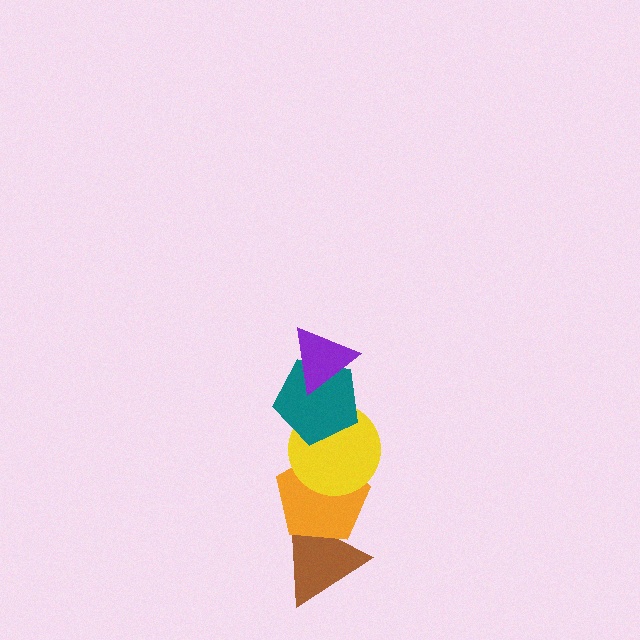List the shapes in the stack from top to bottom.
From top to bottom: the purple triangle, the teal pentagon, the yellow circle, the orange pentagon, the brown triangle.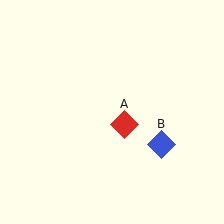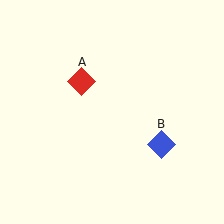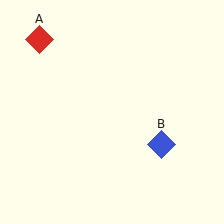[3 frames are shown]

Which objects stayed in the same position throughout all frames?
Blue diamond (object B) remained stationary.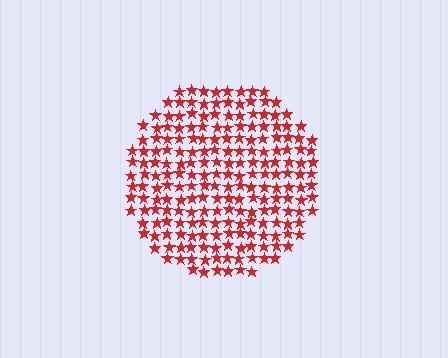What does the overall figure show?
The overall figure shows a circle.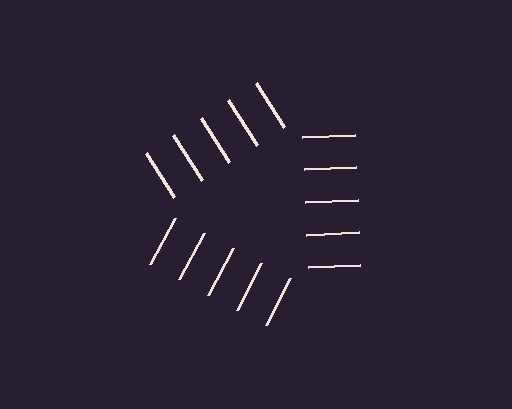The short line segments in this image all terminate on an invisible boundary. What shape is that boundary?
An illusory triangle — the line segments terminate on its edges but no continuous stroke is drawn.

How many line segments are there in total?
15 — 5 along each of the 3 edges.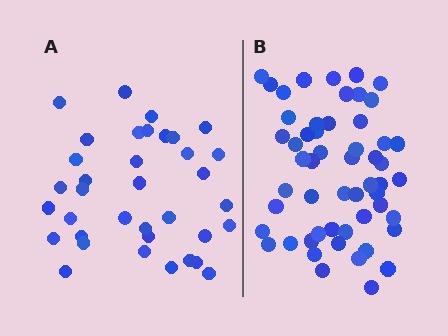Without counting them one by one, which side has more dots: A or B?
Region B (the right region) has more dots.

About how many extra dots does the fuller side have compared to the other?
Region B has approximately 20 more dots than region A.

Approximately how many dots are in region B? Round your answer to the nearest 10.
About 50 dots. (The exact count is 54, which rounds to 50.)